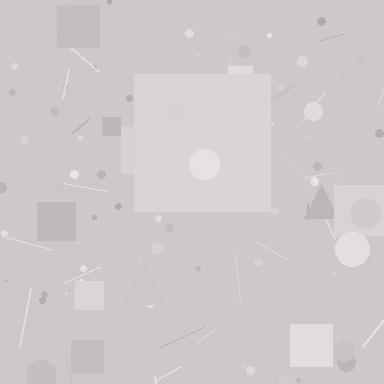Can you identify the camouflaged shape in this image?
The camouflaged shape is a square.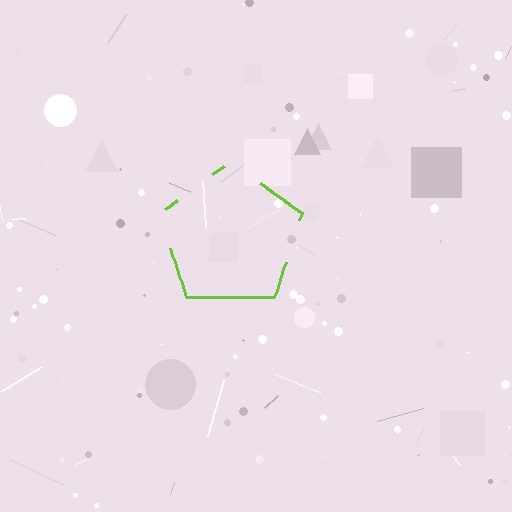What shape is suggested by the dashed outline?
The dashed outline suggests a pentagon.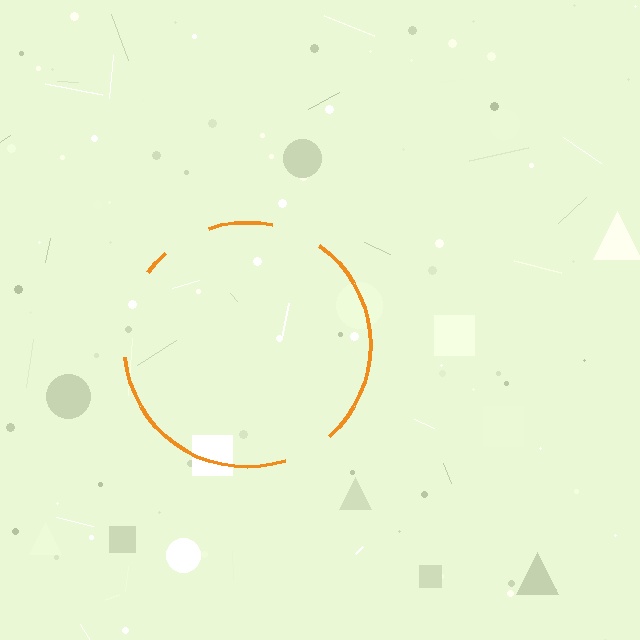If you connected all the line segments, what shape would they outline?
They would outline a circle.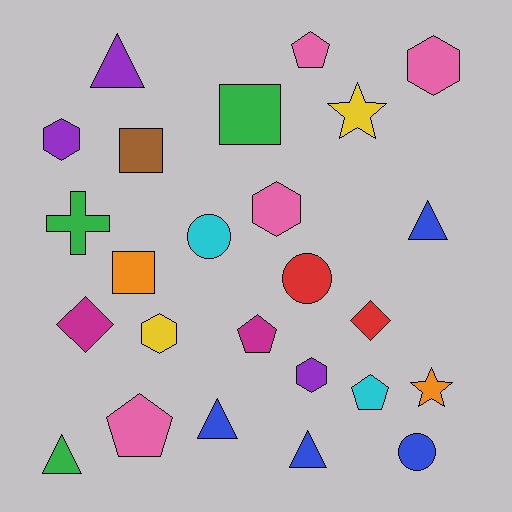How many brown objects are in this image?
There is 1 brown object.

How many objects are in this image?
There are 25 objects.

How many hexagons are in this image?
There are 5 hexagons.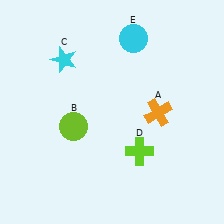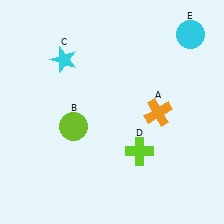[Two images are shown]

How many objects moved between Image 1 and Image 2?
1 object moved between the two images.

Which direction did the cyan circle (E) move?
The cyan circle (E) moved right.